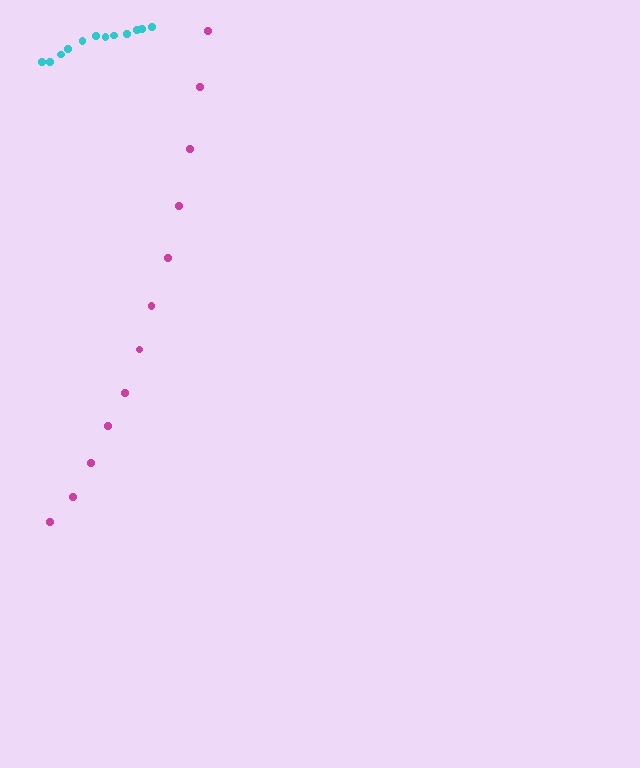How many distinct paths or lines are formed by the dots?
There are 2 distinct paths.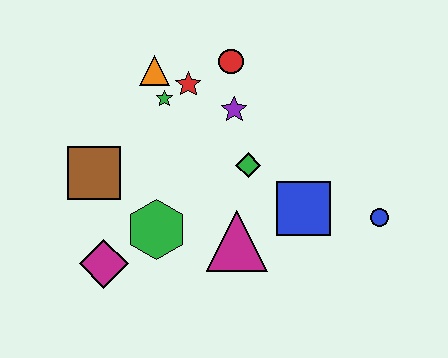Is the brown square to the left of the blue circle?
Yes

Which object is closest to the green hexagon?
The magenta diamond is closest to the green hexagon.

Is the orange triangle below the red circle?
Yes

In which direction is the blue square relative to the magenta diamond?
The blue square is to the right of the magenta diamond.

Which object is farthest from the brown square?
The blue circle is farthest from the brown square.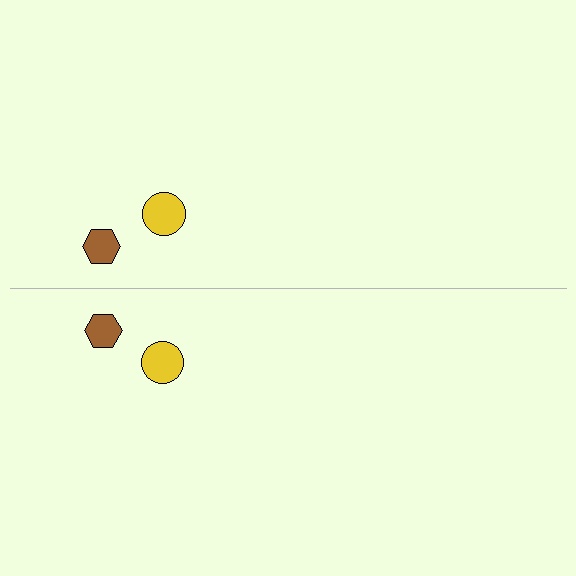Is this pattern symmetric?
Yes, this pattern has bilateral (reflection) symmetry.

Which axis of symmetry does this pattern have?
The pattern has a horizontal axis of symmetry running through the center of the image.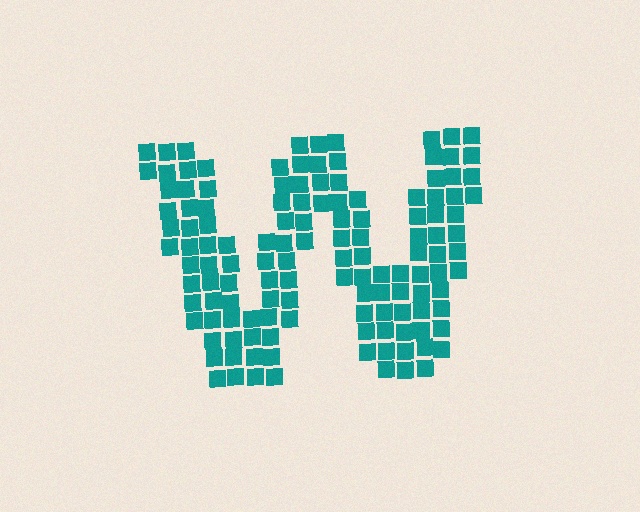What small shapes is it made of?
It is made of small squares.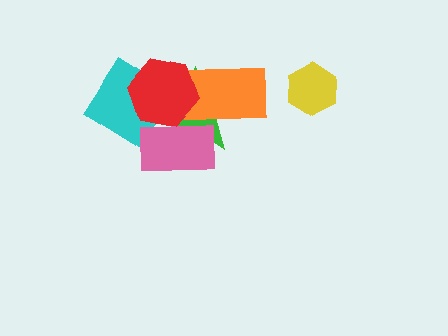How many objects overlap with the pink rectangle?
2 objects overlap with the pink rectangle.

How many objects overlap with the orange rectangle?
2 objects overlap with the orange rectangle.